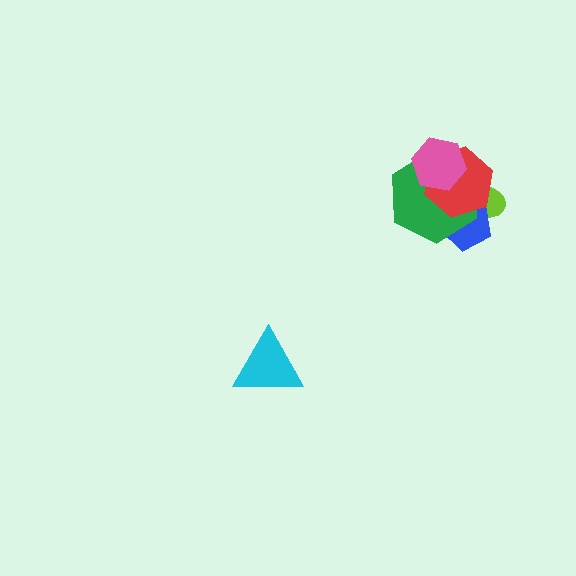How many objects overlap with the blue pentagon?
3 objects overlap with the blue pentagon.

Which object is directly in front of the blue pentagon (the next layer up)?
The green hexagon is directly in front of the blue pentagon.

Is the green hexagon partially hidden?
Yes, it is partially covered by another shape.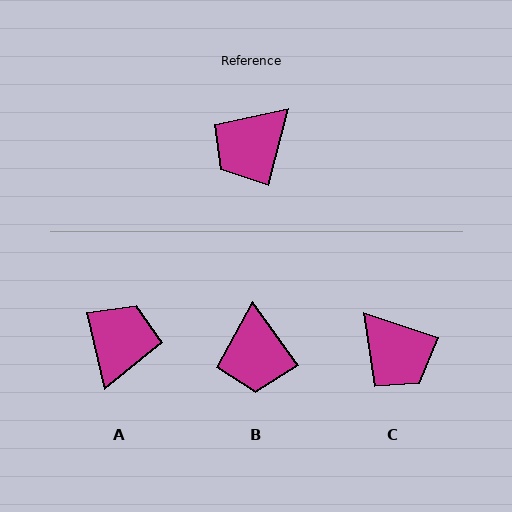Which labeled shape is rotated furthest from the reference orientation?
A, about 153 degrees away.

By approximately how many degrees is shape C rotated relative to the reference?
Approximately 86 degrees counter-clockwise.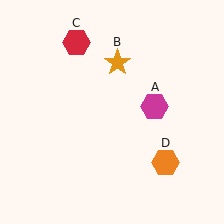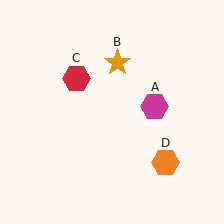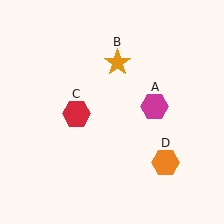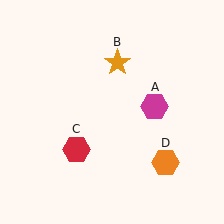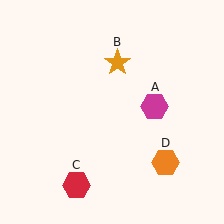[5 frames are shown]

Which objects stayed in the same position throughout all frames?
Magenta hexagon (object A) and orange star (object B) and orange hexagon (object D) remained stationary.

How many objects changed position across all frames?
1 object changed position: red hexagon (object C).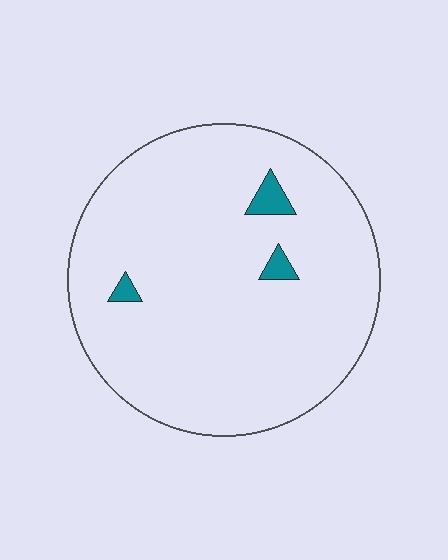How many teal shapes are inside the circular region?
3.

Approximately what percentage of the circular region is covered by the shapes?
Approximately 5%.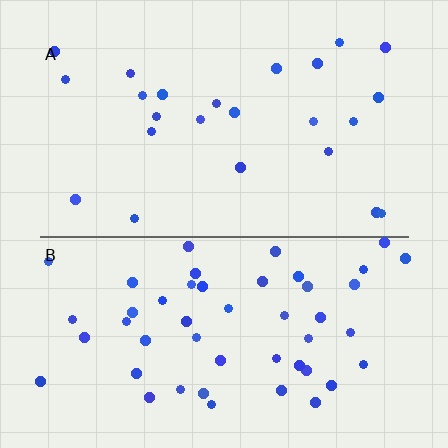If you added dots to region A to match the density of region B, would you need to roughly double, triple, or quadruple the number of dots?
Approximately double.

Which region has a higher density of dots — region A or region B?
B (the bottom).